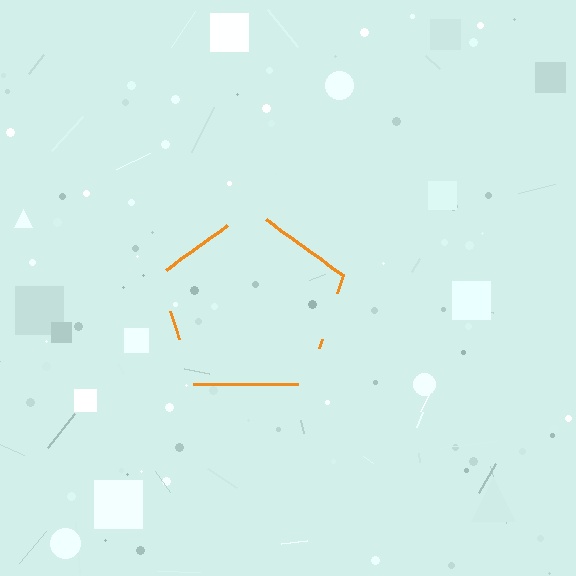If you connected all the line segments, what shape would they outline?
They would outline a pentagon.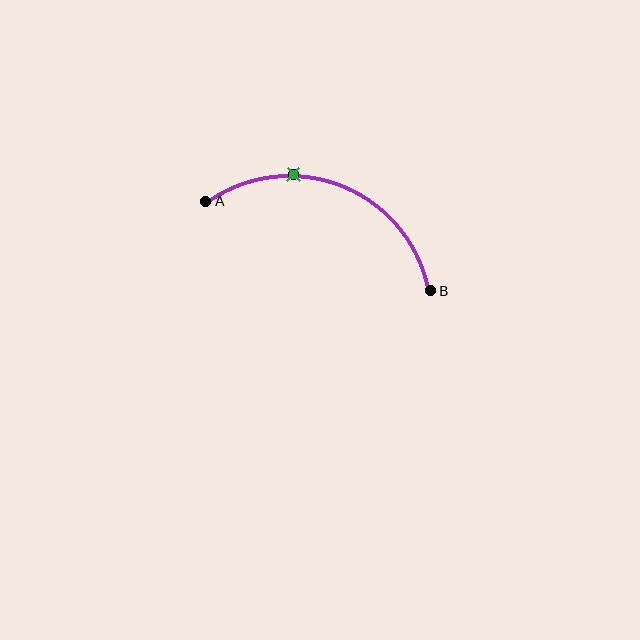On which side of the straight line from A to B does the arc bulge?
The arc bulges above the straight line connecting A and B.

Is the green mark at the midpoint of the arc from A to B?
No. The green mark lies on the arc but is closer to endpoint A. The arc midpoint would be at the point on the curve equidistant along the arc from both A and B.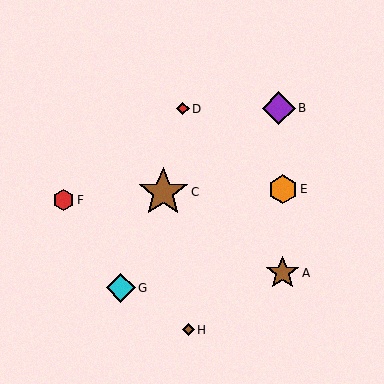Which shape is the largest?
The brown star (labeled C) is the largest.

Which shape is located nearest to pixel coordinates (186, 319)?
The brown diamond (labeled H) at (188, 330) is nearest to that location.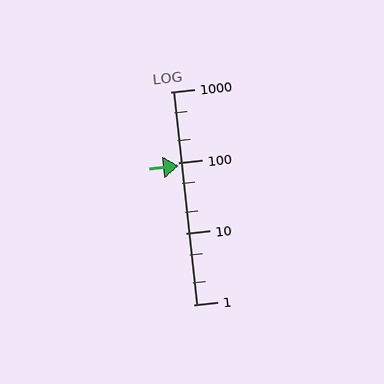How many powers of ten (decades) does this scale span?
The scale spans 3 decades, from 1 to 1000.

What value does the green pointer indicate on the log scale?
The pointer indicates approximately 90.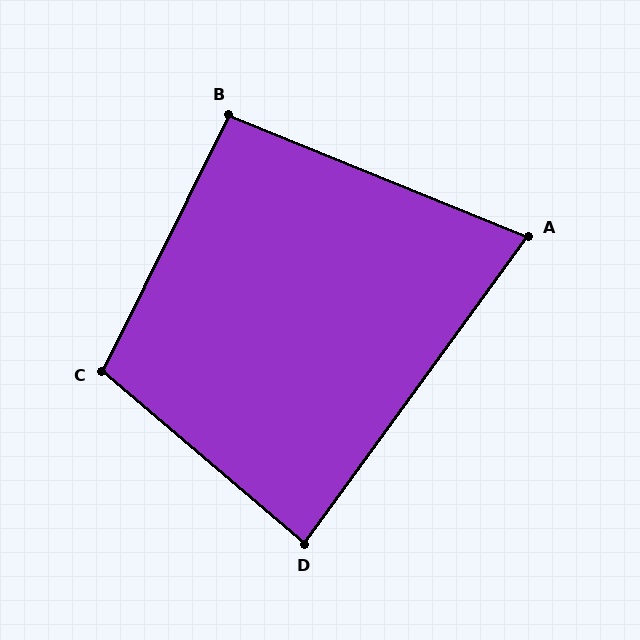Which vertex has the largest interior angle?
C, at approximately 104 degrees.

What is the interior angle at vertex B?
Approximately 94 degrees (approximately right).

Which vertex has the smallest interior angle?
A, at approximately 76 degrees.